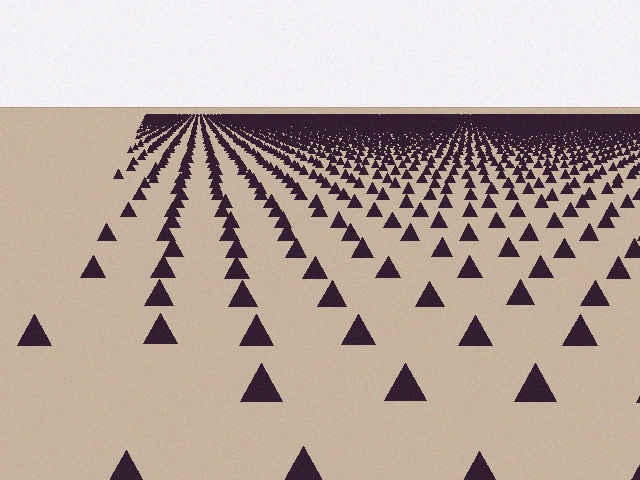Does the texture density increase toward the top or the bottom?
Density increases toward the top.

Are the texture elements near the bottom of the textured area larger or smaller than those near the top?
Larger. Near the bottom, elements are closer to the viewer and appear at a bigger on-screen size.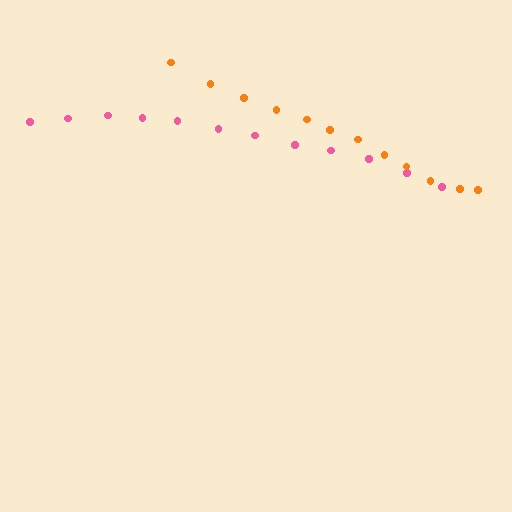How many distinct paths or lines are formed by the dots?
There are 2 distinct paths.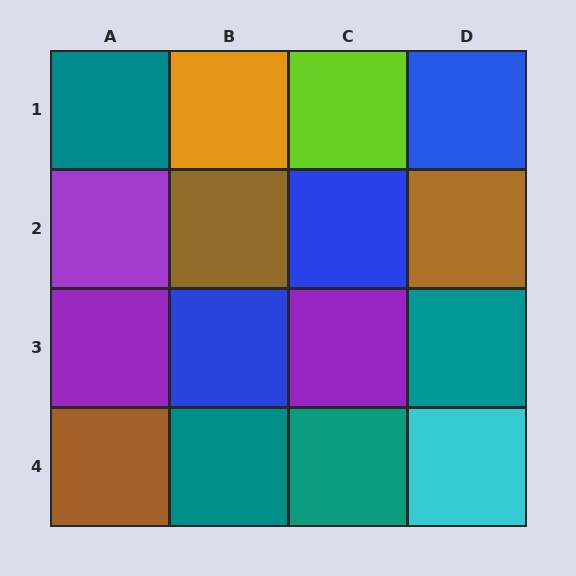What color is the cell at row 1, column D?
Blue.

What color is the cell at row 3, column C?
Purple.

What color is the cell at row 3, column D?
Teal.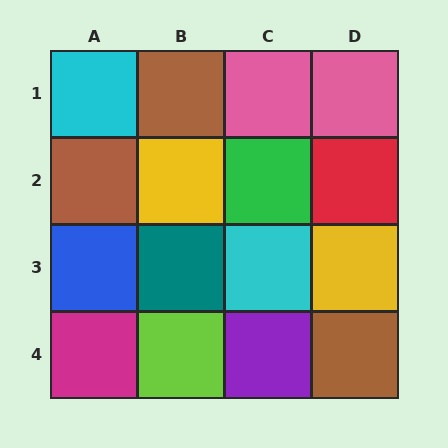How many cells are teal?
1 cell is teal.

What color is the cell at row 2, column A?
Brown.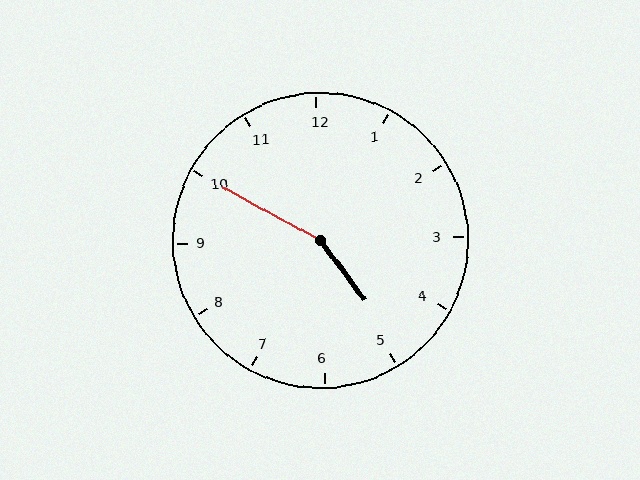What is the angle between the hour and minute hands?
Approximately 155 degrees.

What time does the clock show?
4:50.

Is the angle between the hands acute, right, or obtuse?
It is obtuse.